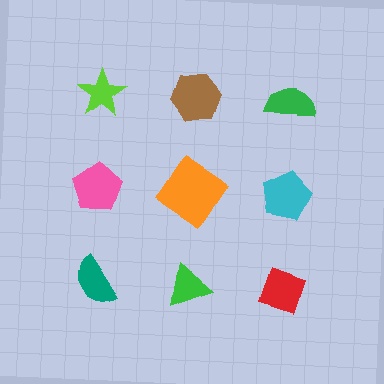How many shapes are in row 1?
3 shapes.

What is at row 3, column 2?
A green triangle.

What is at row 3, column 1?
A teal semicircle.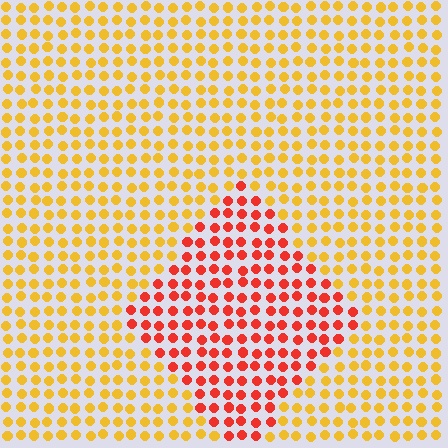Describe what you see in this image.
The image is filled with small yellow elements in a uniform arrangement. A diamond-shaped region is visible where the elements are tinted to a slightly different hue, forming a subtle color boundary.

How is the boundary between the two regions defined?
The boundary is defined purely by a slight shift in hue (about 43 degrees). Spacing, size, and orientation are identical on both sides.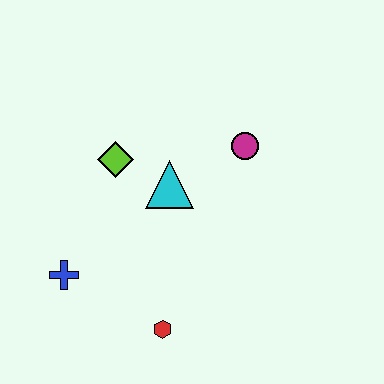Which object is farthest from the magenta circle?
The blue cross is farthest from the magenta circle.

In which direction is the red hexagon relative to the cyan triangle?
The red hexagon is below the cyan triangle.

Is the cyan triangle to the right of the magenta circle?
No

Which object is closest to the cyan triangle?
The lime diamond is closest to the cyan triangle.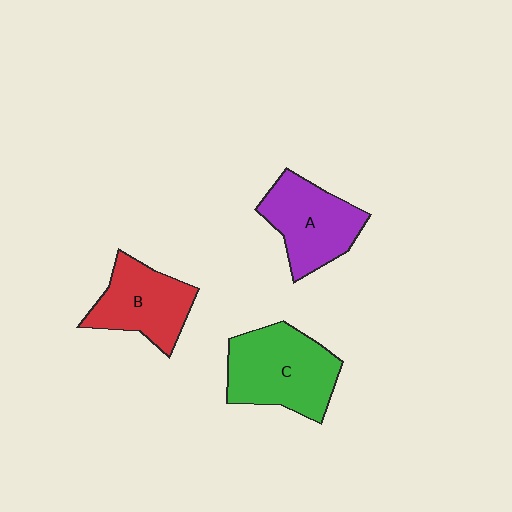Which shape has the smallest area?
Shape B (red).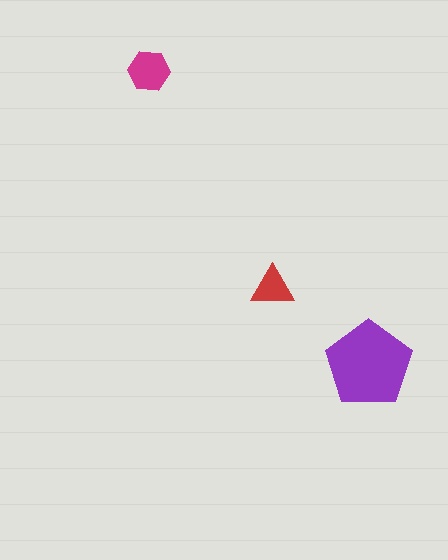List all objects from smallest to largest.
The red triangle, the magenta hexagon, the purple pentagon.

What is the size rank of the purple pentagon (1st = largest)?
1st.